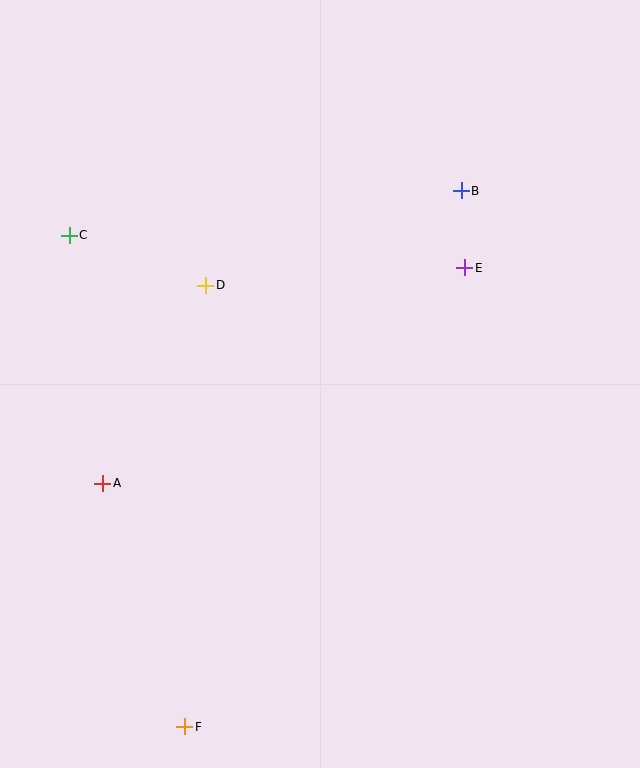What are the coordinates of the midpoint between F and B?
The midpoint between F and B is at (323, 459).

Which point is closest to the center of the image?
Point D at (206, 285) is closest to the center.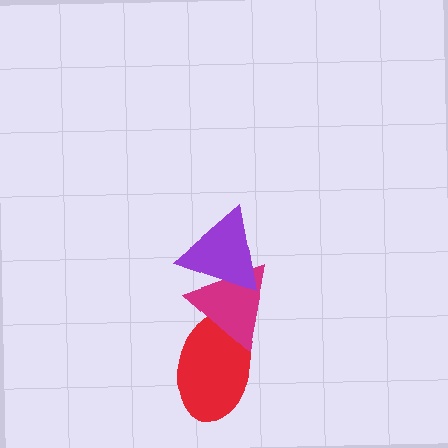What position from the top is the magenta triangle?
The magenta triangle is 2nd from the top.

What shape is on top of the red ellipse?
The magenta triangle is on top of the red ellipse.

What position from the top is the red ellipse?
The red ellipse is 3rd from the top.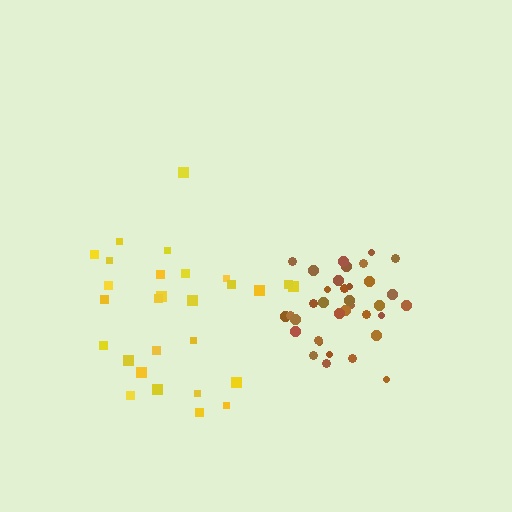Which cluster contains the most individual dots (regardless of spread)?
Brown (35).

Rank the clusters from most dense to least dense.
brown, yellow.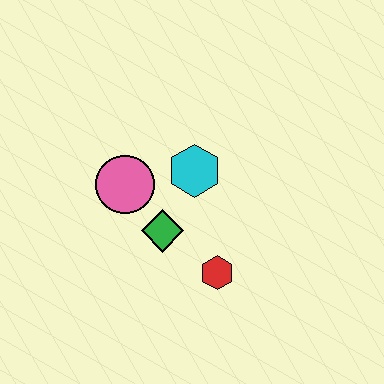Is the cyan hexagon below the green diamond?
No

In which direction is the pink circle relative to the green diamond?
The pink circle is above the green diamond.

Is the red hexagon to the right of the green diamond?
Yes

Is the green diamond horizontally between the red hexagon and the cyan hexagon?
No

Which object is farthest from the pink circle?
The red hexagon is farthest from the pink circle.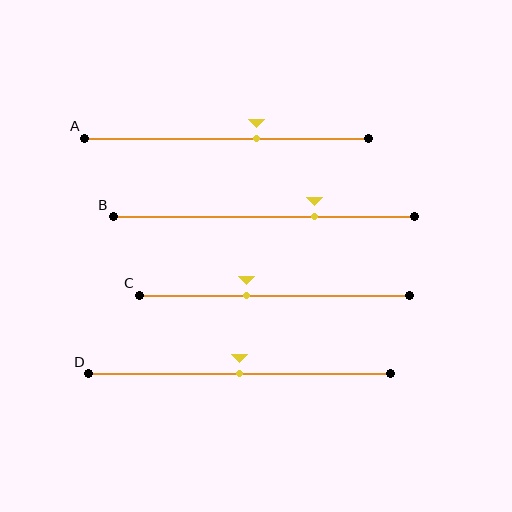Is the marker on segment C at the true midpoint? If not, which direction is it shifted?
No, the marker on segment C is shifted to the left by about 10% of the segment length.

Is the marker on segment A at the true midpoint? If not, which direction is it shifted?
No, the marker on segment A is shifted to the right by about 10% of the segment length.